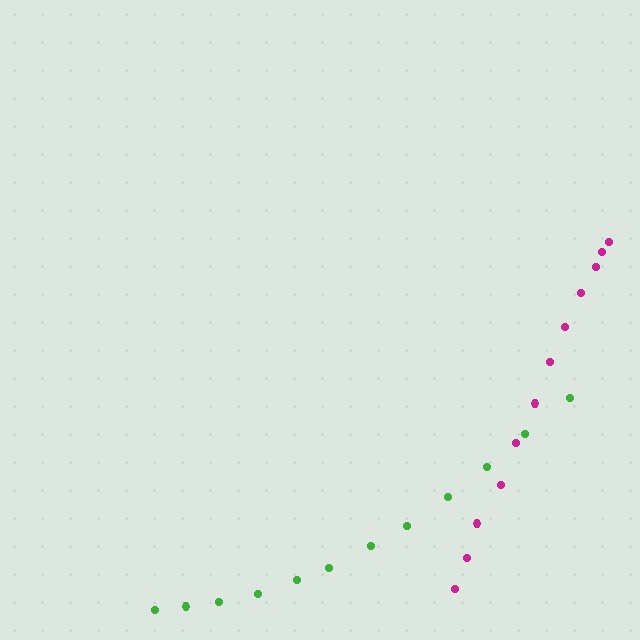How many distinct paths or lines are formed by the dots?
There are 2 distinct paths.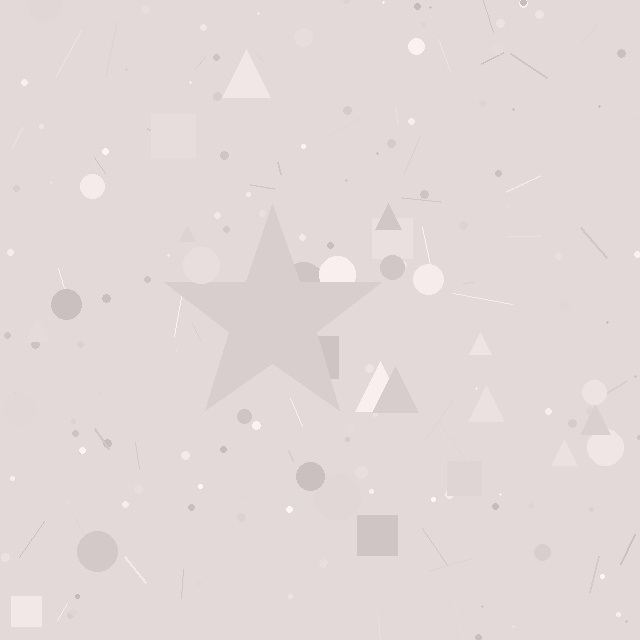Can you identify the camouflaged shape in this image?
The camouflaged shape is a star.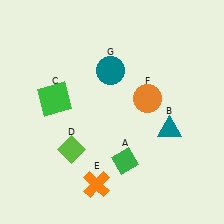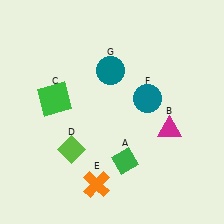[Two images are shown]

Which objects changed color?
B changed from teal to magenta. F changed from orange to teal.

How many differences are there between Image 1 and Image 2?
There are 2 differences between the two images.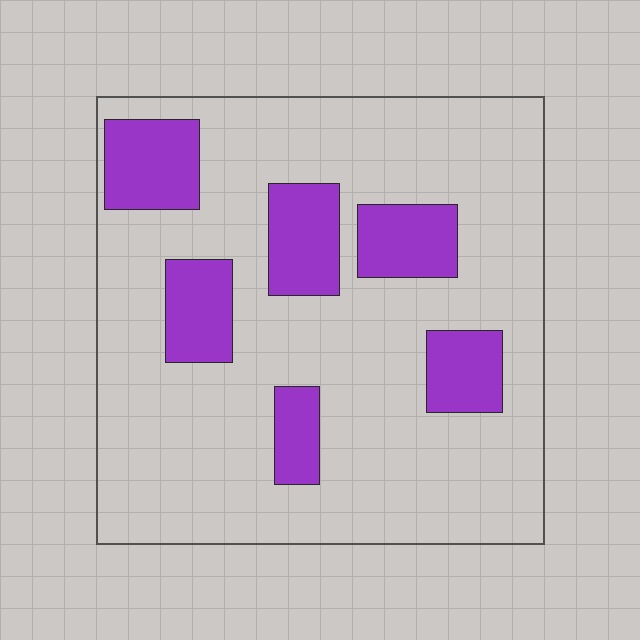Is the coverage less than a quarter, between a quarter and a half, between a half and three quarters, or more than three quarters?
Less than a quarter.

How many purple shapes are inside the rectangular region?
6.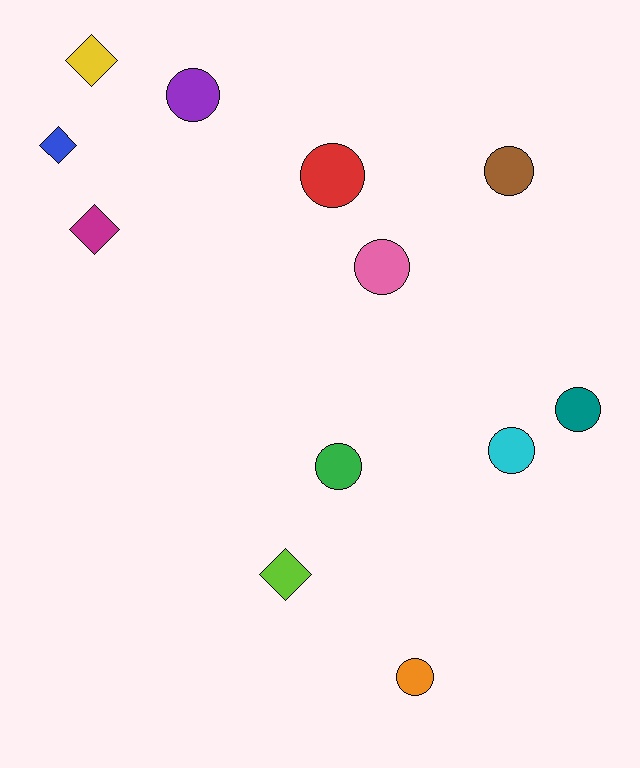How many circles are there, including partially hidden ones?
There are 8 circles.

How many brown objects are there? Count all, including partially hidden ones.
There is 1 brown object.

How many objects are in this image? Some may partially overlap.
There are 12 objects.